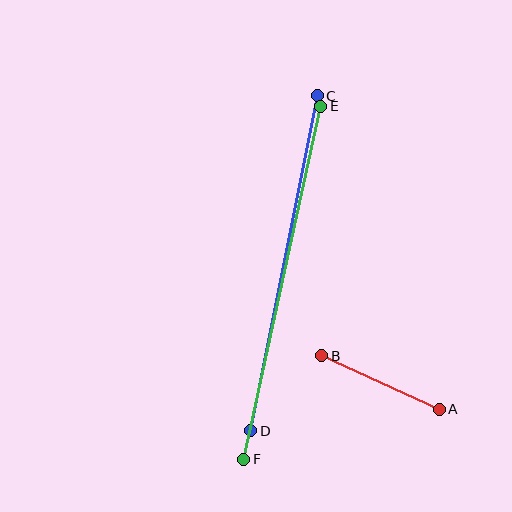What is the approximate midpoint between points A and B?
The midpoint is at approximately (380, 382) pixels.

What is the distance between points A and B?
The distance is approximately 129 pixels.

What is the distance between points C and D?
The distance is approximately 341 pixels.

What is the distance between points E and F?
The distance is approximately 361 pixels.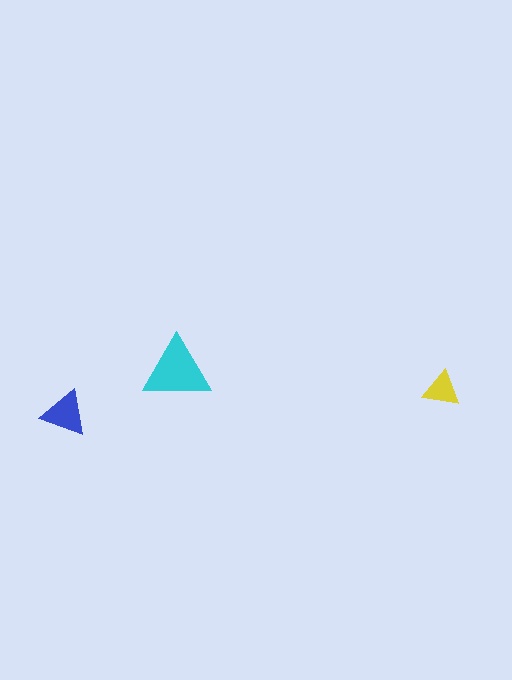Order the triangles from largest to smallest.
the cyan one, the blue one, the yellow one.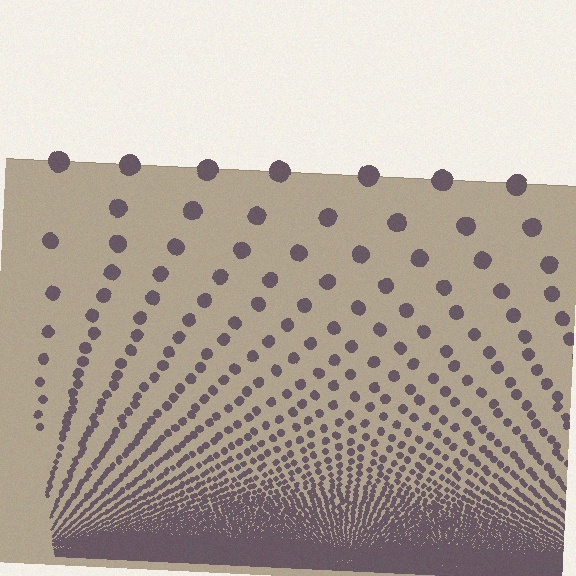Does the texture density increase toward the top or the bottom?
Density increases toward the bottom.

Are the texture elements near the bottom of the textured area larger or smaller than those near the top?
Smaller. The gradient is inverted — elements near the bottom are smaller and denser.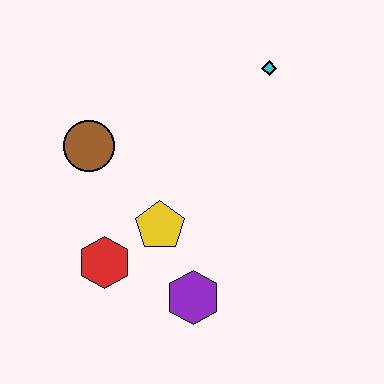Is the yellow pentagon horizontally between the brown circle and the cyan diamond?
Yes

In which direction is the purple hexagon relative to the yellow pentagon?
The purple hexagon is below the yellow pentagon.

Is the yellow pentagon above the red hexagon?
Yes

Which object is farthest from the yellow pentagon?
The cyan diamond is farthest from the yellow pentagon.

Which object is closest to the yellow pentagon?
The red hexagon is closest to the yellow pentagon.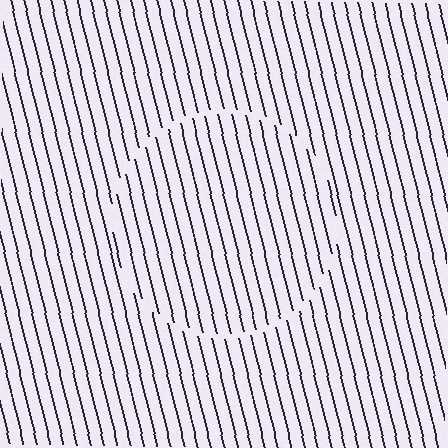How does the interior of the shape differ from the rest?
The interior of the shape contains the same grating, shifted by half a period — the contour is defined by the phase discontinuity where line-ends from the inner and outer gratings abut.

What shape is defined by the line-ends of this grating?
An illusory circle. The interior of the shape contains the same grating, shifted by half a period — the contour is defined by the phase discontinuity where line-ends from the inner and outer gratings abut.